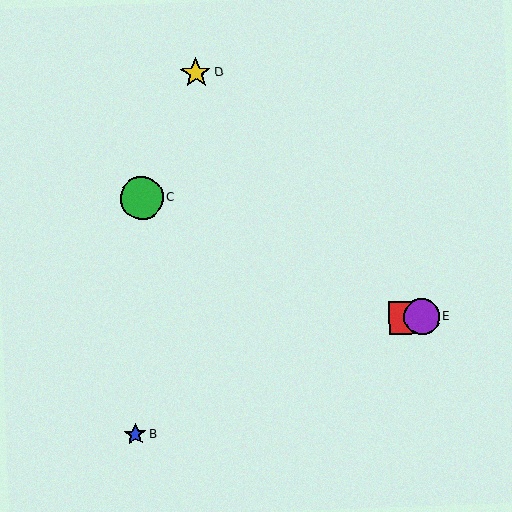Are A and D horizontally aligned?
No, A is at y≈318 and D is at y≈73.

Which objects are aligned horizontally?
Objects A, E are aligned horizontally.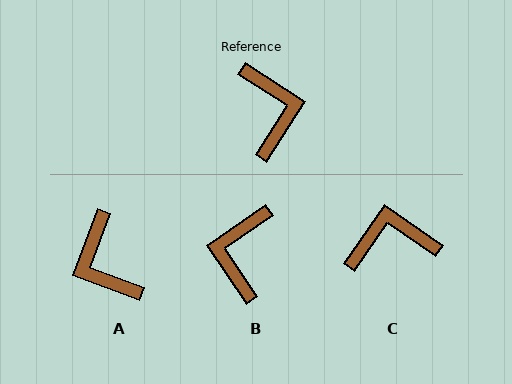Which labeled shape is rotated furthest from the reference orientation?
A, about 167 degrees away.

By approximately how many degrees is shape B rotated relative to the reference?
Approximately 157 degrees counter-clockwise.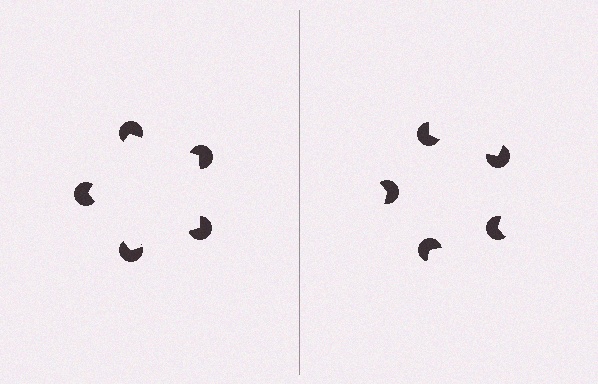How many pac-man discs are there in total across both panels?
10 — 5 on each side.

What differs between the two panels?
The pac-man discs are positioned identically on both sides; only the wedge orientations differ. On the left they align to a pentagon; on the right they are misaligned.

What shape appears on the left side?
An illusory pentagon.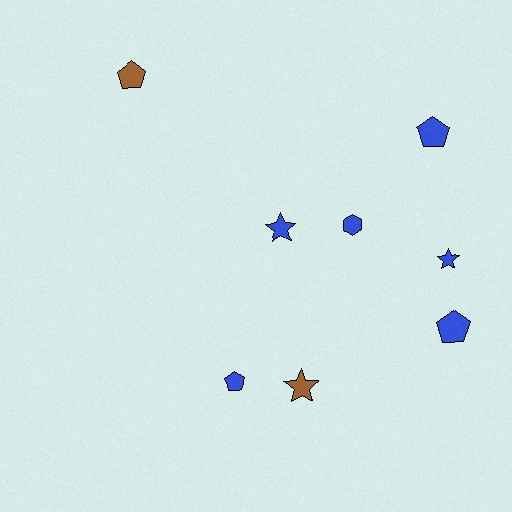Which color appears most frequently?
Blue, with 6 objects.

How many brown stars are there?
There is 1 brown star.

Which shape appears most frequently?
Pentagon, with 4 objects.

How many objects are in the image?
There are 8 objects.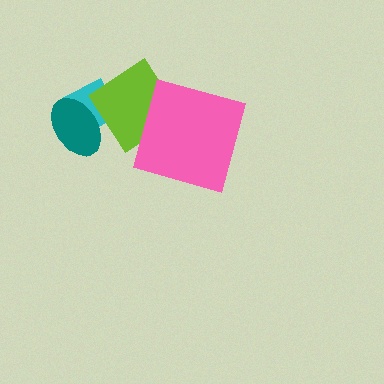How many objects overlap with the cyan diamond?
2 objects overlap with the cyan diamond.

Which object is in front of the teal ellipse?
The lime diamond is in front of the teal ellipse.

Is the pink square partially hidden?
No, no other shape covers it.